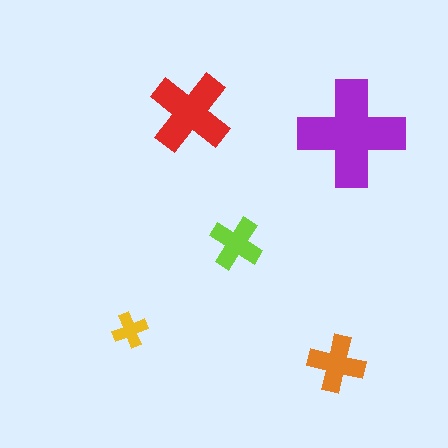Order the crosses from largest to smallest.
the purple one, the red one, the orange one, the lime one, the yellow one.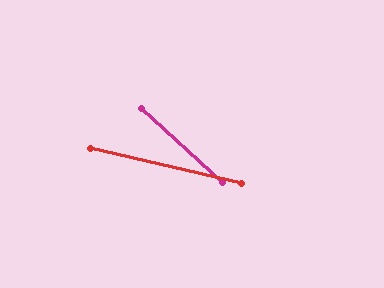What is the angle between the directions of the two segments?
Approximately 30 degrees.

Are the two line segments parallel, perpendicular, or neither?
Neither parallel nor perpendicular — they differ by about 30°.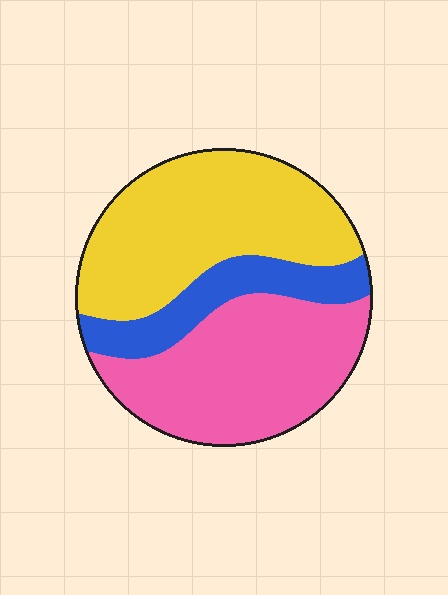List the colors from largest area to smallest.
From largest to smallest: yellow, pink, blue.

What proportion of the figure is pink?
Pink takes up about two fifths (2/5) of the figure.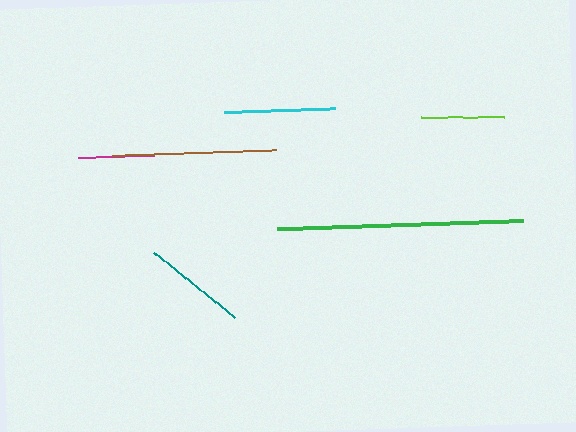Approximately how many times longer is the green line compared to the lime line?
The green line is approximately 3.0 times the length of the lime line.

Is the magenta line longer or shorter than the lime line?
The lime line is longer than the magenta line.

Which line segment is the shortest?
The magenta line is the shortest at approximately 77 pixels.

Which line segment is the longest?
The green line is the longest at approximately 246 pixels.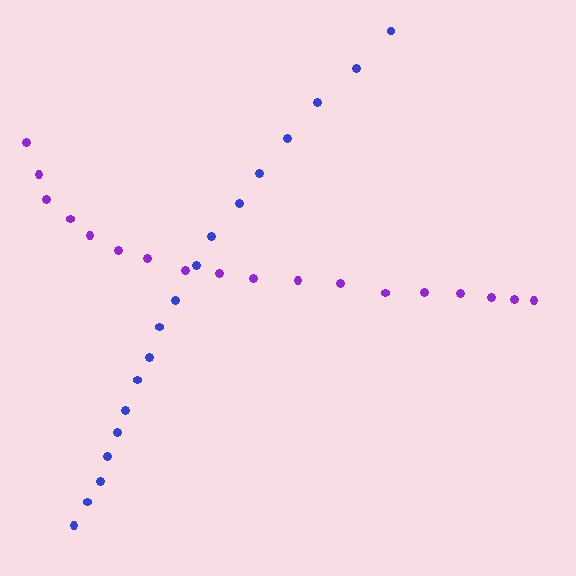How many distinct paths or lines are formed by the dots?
There are 2 distinct paths.